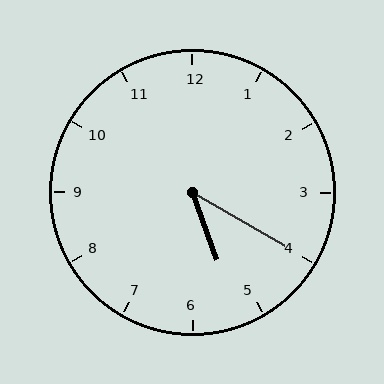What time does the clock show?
5:20.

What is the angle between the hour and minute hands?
Approximately 40 degrees.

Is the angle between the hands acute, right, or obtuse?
It is acute.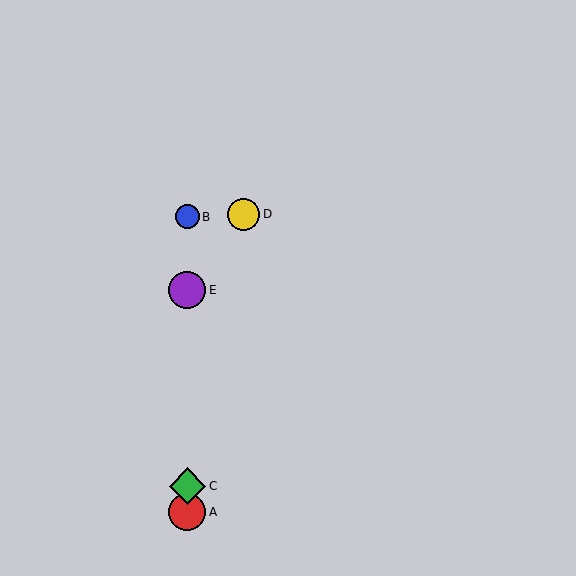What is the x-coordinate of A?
Object A is at x≈187.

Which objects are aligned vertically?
Objects A, B, C, E are aligned vertically.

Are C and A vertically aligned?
Yes, both are at x≈187.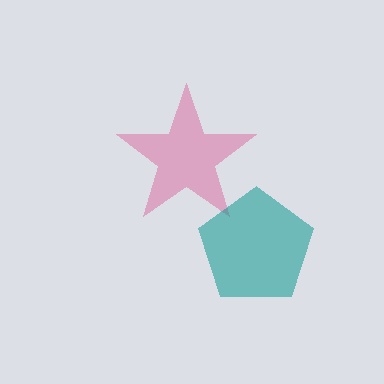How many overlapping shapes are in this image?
There are 2 overlapping shapes in the image.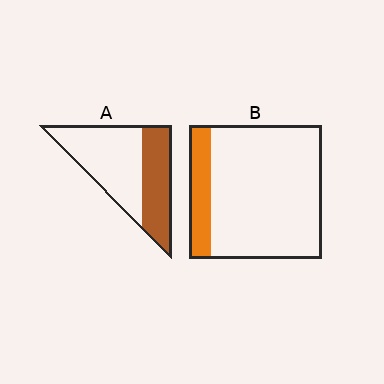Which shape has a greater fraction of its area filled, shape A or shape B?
Shape A.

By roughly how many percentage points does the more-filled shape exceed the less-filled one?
By roughly 25 percentage points (A over B).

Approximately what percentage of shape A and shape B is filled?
A is approximately 40% and B is approximately 15%.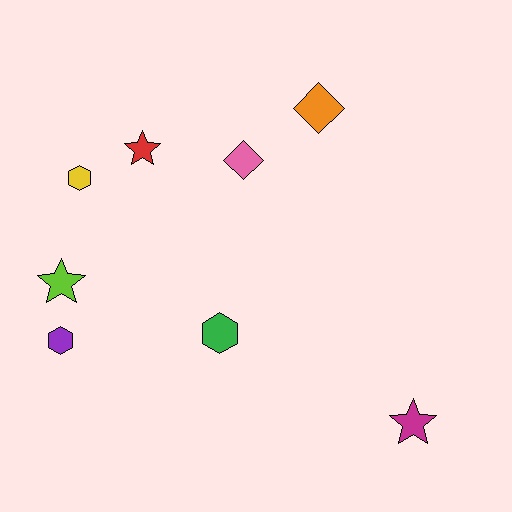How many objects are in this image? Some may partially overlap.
There are 8 objects.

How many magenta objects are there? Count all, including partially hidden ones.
There is 1 magenta object.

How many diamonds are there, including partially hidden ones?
There are 2 diamonds.